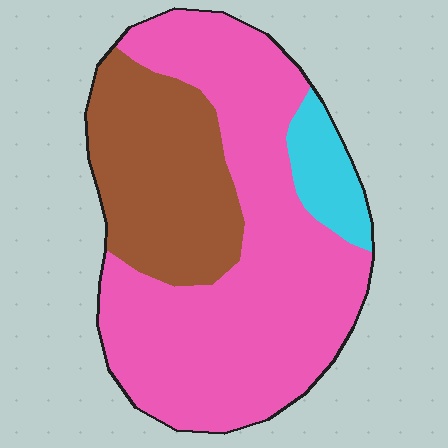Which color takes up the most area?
Pink, at roughly 65%.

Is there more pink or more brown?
Pink.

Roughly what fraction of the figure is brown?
Brown takes up about one quarter (1/4) of the figure.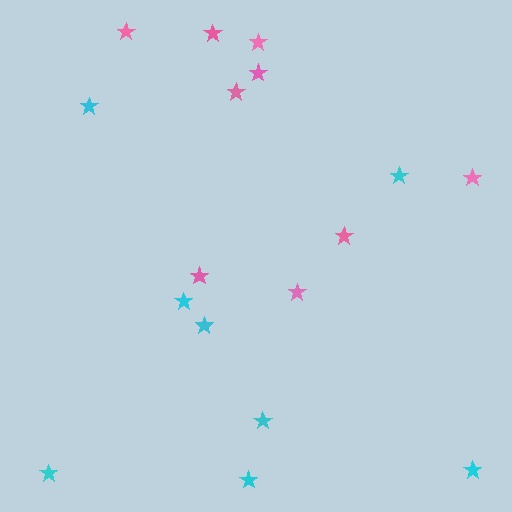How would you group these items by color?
There are 2 groups: one group of pink stars (9) and one group of cyan stars (8).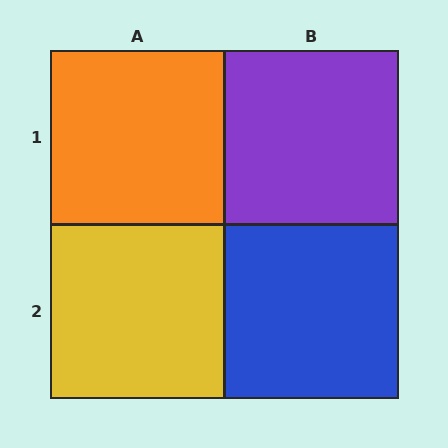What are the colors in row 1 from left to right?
Orange, purple.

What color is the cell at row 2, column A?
Yellow.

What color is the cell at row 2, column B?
Blue.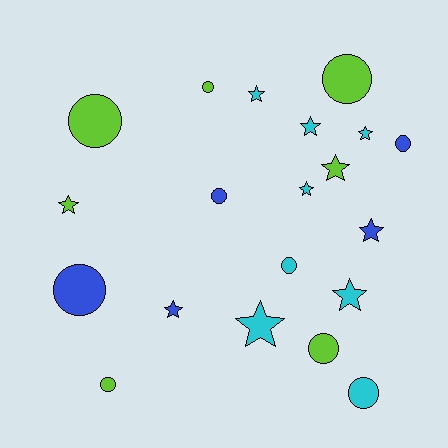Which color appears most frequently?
Cyan, with 8 objects.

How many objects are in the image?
There are 20 objects.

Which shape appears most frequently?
Circle, with 10 objects.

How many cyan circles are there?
There are 2 cyan circles.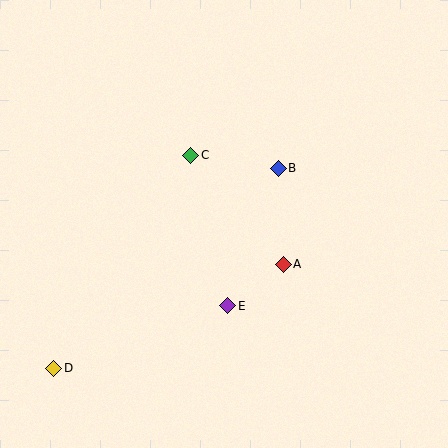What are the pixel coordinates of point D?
Point D is at (54, 368).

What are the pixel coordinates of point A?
Point A is at (283, 264).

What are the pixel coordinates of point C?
Point C is at (191, 155).